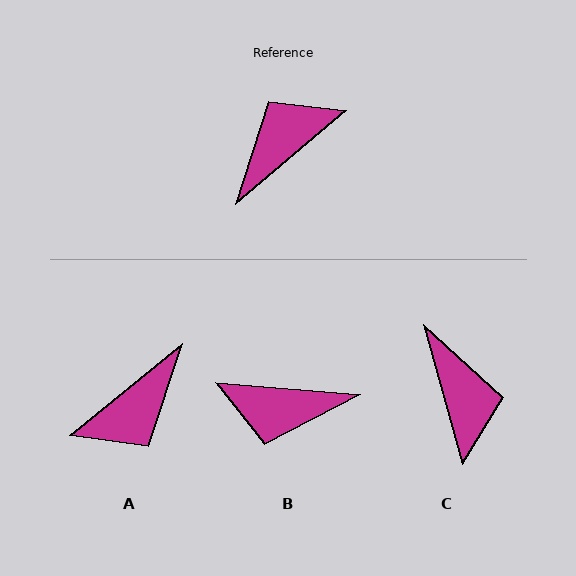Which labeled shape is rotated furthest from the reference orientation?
A, about 179 degrees away.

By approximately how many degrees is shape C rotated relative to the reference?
Approximately 114 degrees clockwise.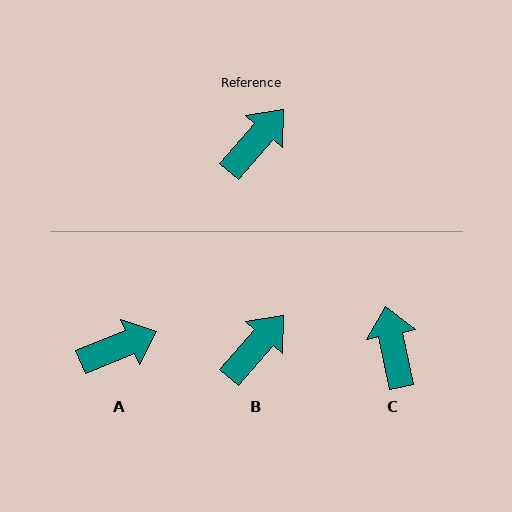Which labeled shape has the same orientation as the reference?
B.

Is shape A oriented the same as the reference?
No, it is off by about 27 degrees.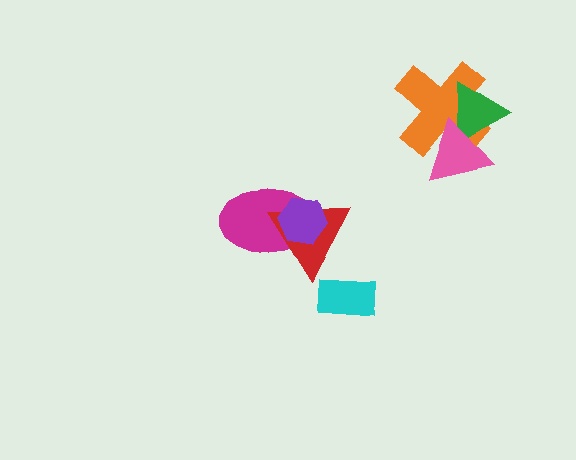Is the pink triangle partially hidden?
No, no other shape covers it.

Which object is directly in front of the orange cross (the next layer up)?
The green triangle is directly in front of the orange cross.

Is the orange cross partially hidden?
Yes, it is partially covered by another shape.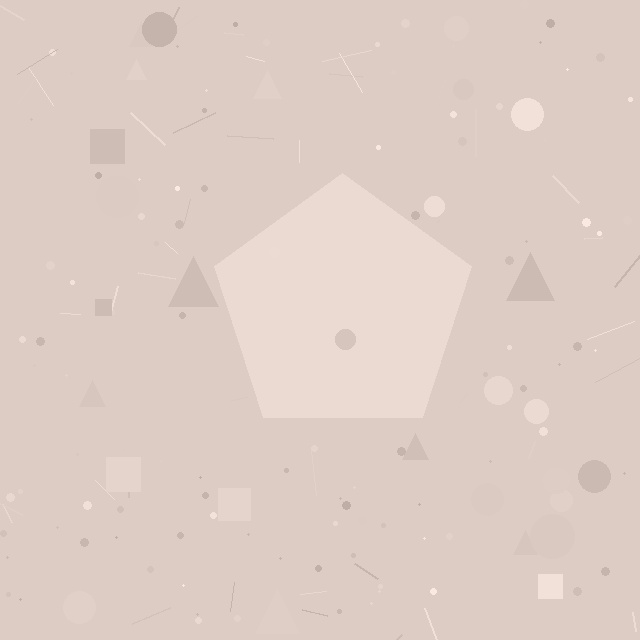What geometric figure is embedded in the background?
A pentagon is embedded in the background.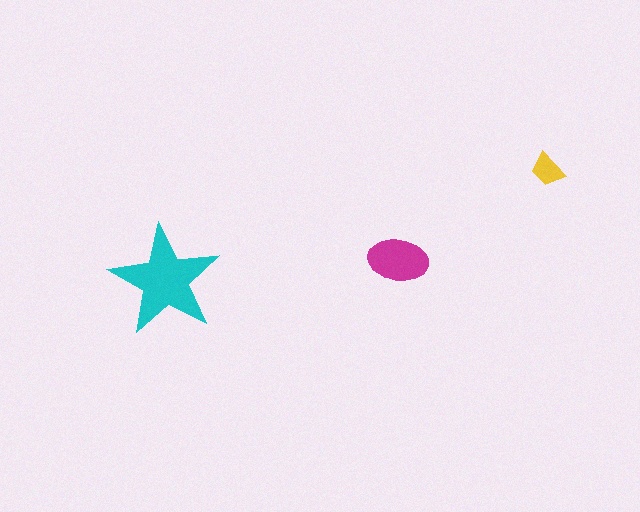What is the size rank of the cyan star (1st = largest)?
1st.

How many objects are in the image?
There are 3 objects in the image.